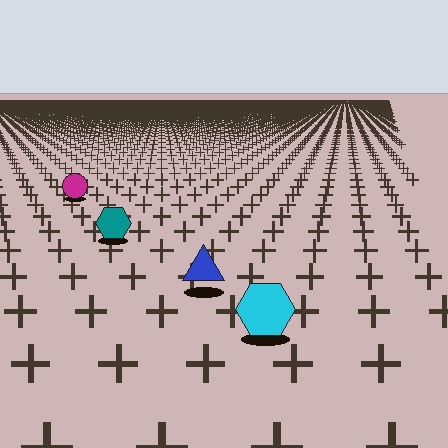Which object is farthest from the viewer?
The magenta circle is farthest from the viewer. It appears smaller and the ground texture around it is denser.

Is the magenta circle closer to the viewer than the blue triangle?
No. The blue triangle is closer — you can tell from the texture gradient: the ground texture is coarser near it.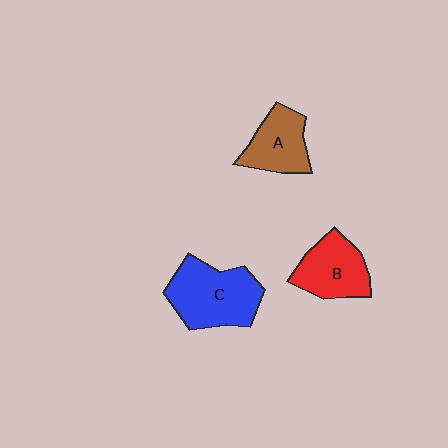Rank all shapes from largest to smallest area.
From largest to smallest: C (blue), B (red), A (brown).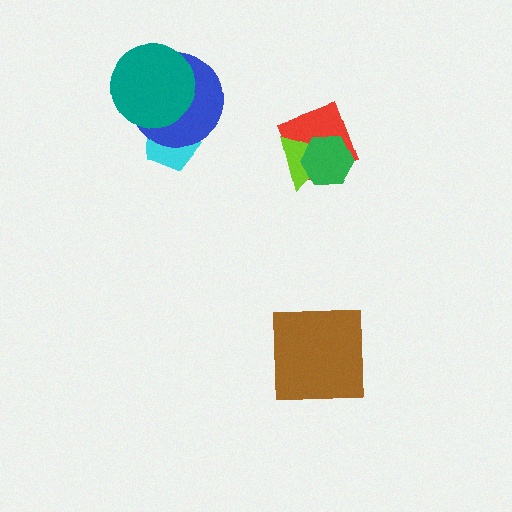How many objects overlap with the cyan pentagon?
2 objects overlap with the cyan pentagon.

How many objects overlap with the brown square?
0 objects overlap with the brown square.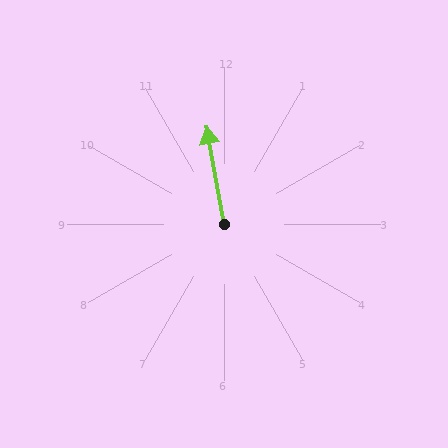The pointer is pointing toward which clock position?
Roughly 12 o'clock.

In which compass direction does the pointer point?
North.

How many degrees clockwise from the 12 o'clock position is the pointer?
Approximately 350 degrees.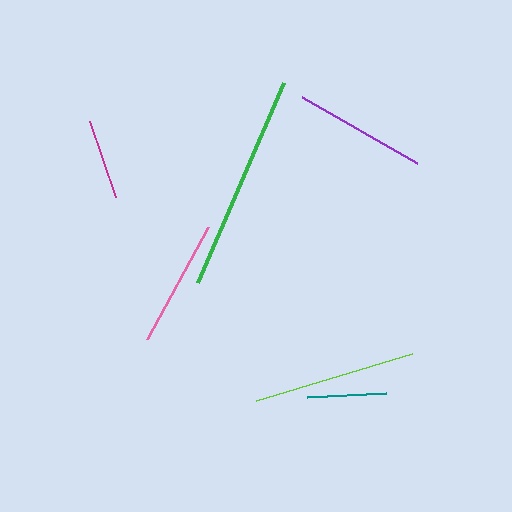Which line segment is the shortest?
The teal line is the shortest at approximately 78 pixels.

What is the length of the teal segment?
The teal segment is approximately 78 pixels long.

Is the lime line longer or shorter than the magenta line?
The lime line is longer than the magenta line.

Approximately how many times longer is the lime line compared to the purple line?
The lime line is approximately 1.2 times the length of the purple line.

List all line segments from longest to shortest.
From longest to shortest: green, lime, purple, pink, magenta, teal.